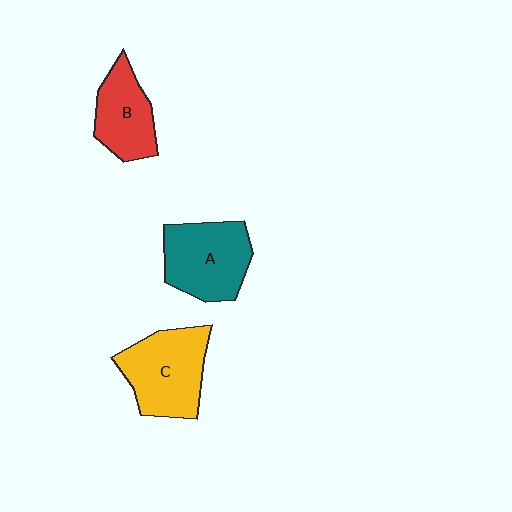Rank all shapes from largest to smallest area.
From largest to smallest: C (yellow), A (teal), B (red).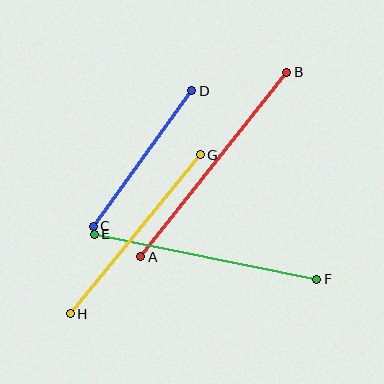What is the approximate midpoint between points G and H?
The midpoint is at approximately (135, 234) pixels.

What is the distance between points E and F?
The distance is approximately 227 pixels.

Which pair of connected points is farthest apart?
Points A and B are farthest apart.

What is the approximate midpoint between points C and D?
The midpoint is at approximately (143, 158) pixels.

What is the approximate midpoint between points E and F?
The midpoint is at approximately (206, 257) pixels.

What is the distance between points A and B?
The distance is approximately 235 pixels.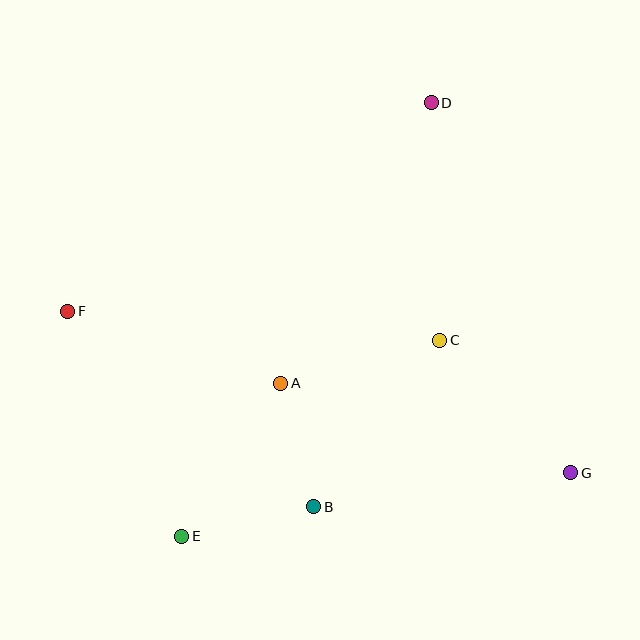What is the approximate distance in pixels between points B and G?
The distance between B and G is approximately 259 pixels.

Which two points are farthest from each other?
Points F and G are farthest from each other.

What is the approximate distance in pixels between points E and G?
The distance between E and G is approximately 394 pixels.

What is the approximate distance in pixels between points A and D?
The distance between A and D is approximately 319 pixels.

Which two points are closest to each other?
Points A and B are closest to each other.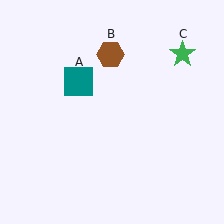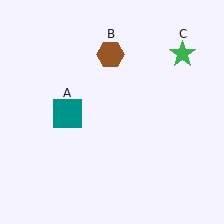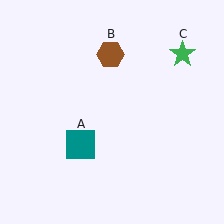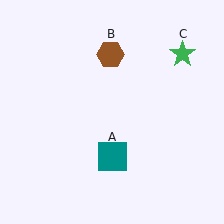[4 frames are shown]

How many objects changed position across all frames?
1 object changed position: teal square (object A).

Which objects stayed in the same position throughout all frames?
Brown hexagon (object B) and green star (object C) remained stationary.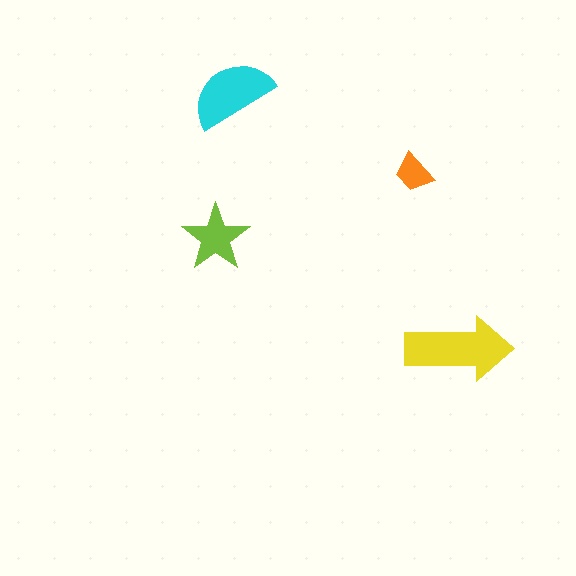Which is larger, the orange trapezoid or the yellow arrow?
The yellow arrow.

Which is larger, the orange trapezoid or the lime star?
The lime star.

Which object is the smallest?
The orange trapezoid.